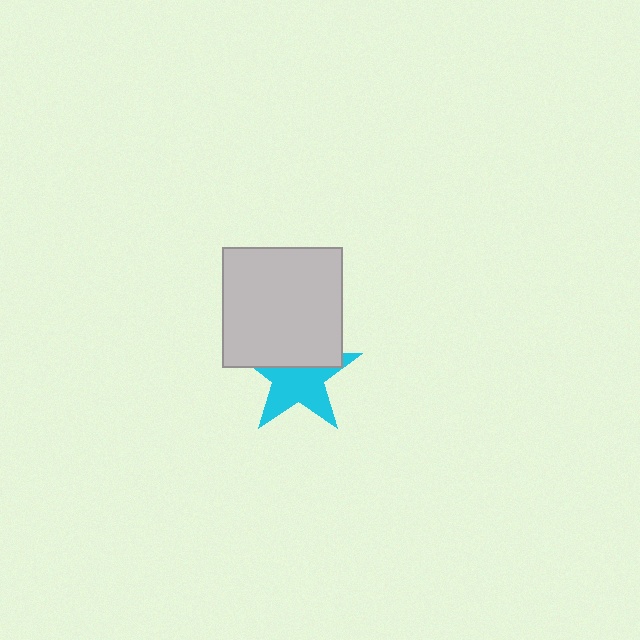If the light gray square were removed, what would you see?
You would see the complete cyan star.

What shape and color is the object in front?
The object in front is a light gray square.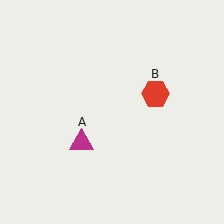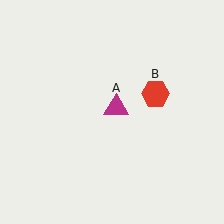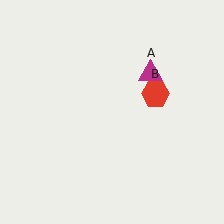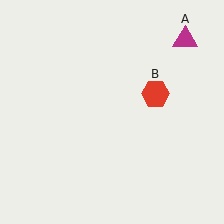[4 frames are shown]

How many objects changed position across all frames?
1 object changed position: magenta triangle (object A).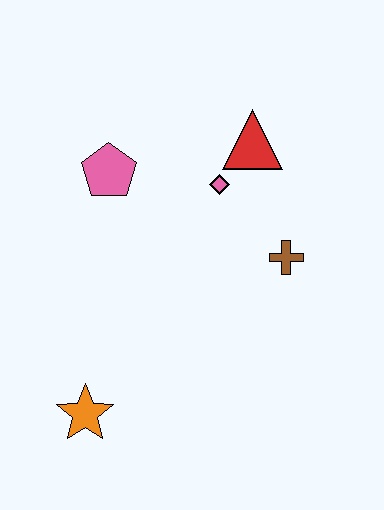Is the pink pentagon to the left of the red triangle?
Yes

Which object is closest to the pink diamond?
The red triangle is closest to the pink diamond.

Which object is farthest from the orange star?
The red triangle is farthest from the orange star.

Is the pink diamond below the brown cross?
No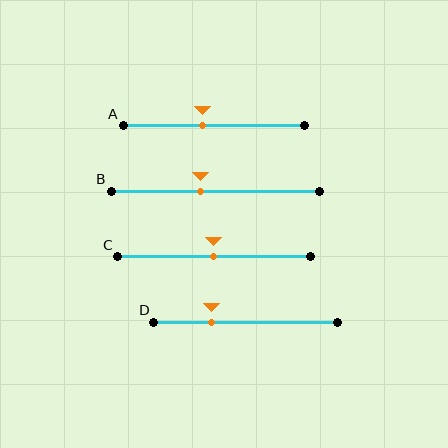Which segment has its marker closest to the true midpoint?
Segment C has its marker closest to the true midpoint.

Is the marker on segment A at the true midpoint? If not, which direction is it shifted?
No, the marker on segment A is shifted to the left by about 7% of the segment length.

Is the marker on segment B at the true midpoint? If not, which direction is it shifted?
No, the marker on segment B is shifted to the left by about 7% of the segment length.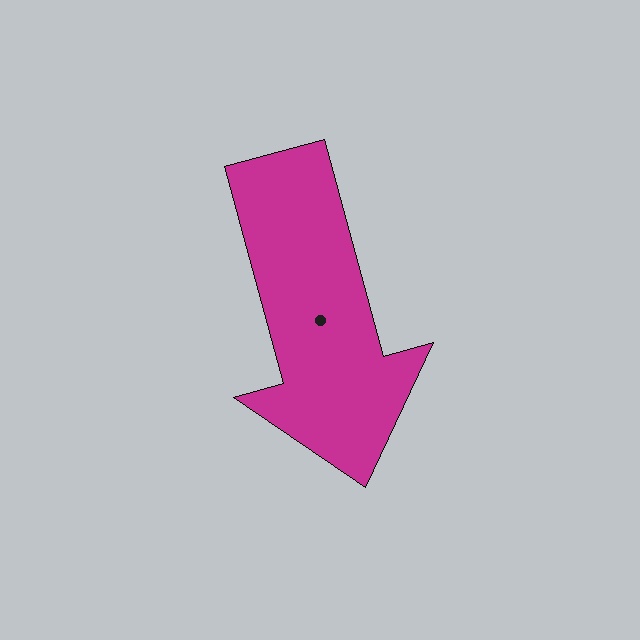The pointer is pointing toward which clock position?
Roughly 5 o'clock.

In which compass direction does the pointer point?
South.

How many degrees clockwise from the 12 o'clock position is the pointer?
Approximately 165 degrees.